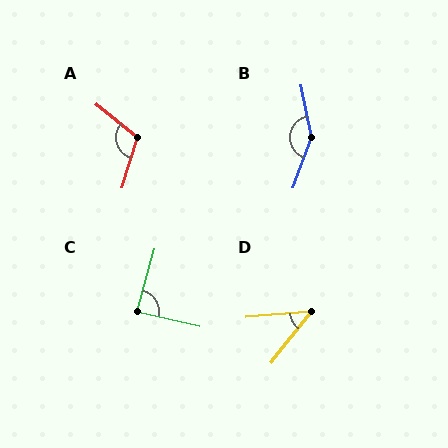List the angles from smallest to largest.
D (48°), C (87°), A (112°), B (149°).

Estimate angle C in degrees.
Approximately 87 degrees.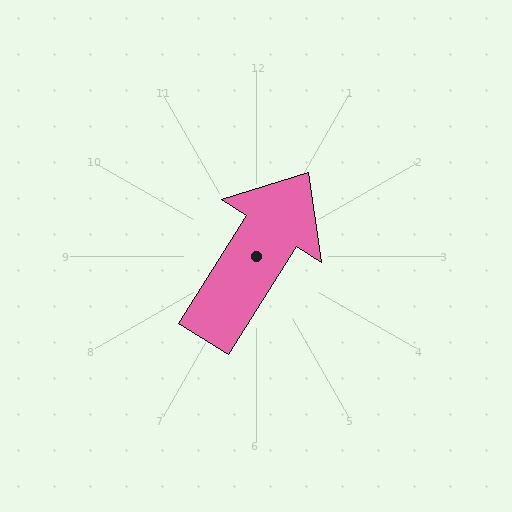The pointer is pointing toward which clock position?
Roughly 1 o'clock.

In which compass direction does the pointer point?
Northeast.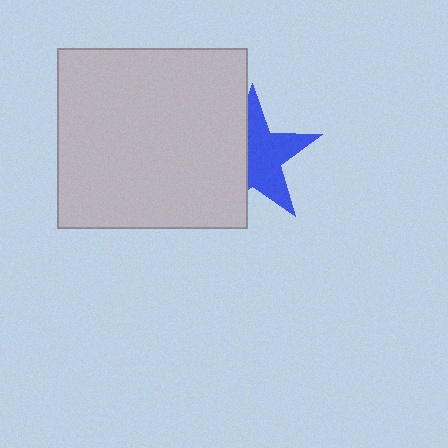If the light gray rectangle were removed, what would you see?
You would see the complete blue star.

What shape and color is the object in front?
The object in front is a light gray rectangle.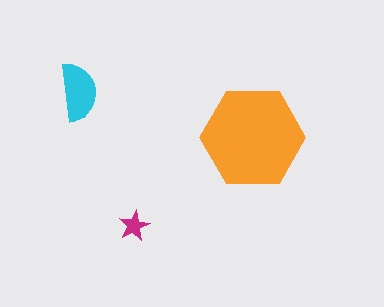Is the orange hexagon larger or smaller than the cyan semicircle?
Larger.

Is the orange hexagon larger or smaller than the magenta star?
Larger.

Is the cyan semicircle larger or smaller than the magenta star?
Larger.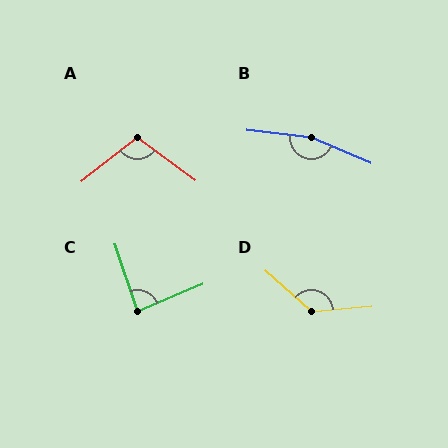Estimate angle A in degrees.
Approximately 105 degrees.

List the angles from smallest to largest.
C (86°), A (105°), D (134°), B (164°).